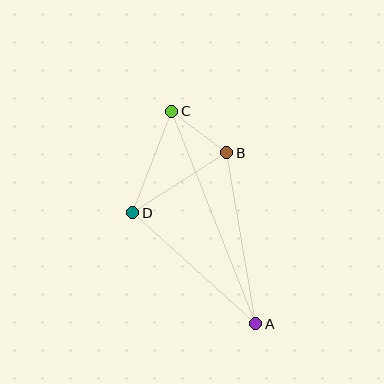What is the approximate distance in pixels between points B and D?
The distance between B and D is approximately 111 pixels.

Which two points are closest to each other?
Points B and C are closest to each other.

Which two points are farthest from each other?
Points A and C are farthest from each other.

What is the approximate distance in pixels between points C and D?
The distance between C and D is approximately 109 pixels.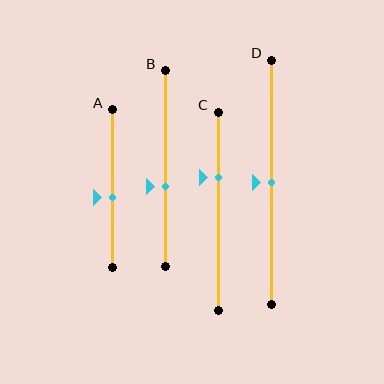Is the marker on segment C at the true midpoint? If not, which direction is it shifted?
No, the marker on segment C is shifted upward by about 17% of the segment length.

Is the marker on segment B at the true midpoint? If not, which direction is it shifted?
No, the marker on segment B is shifted downward by about 9% of the segment length.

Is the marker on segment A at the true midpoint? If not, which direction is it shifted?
No, the marker on segment A is shifted downward by about 6% of the segment length.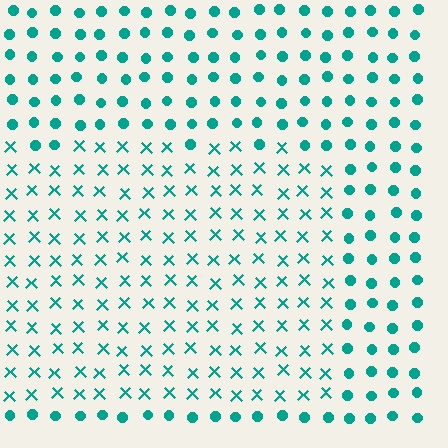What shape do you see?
I see a rectangle.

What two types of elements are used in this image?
The image uses X marks inside the rectangle region and circles outside it.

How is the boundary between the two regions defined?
The boundary is defined by a change in element shape: X marks inside vs. circles outside. All elements share the same color and spacing.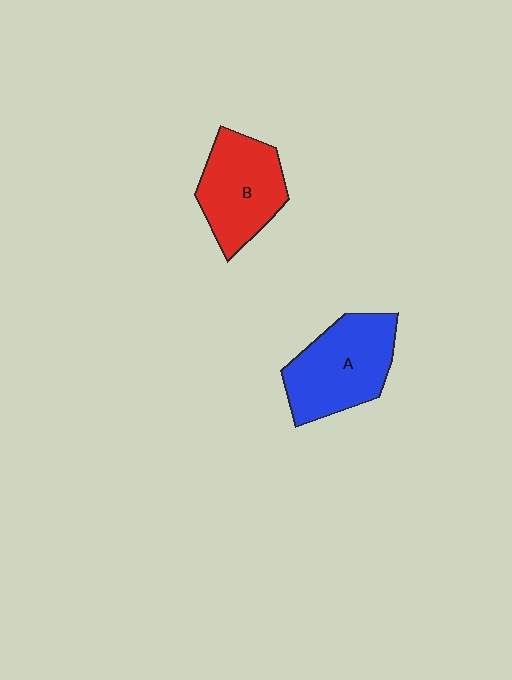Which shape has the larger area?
Shape A (blue).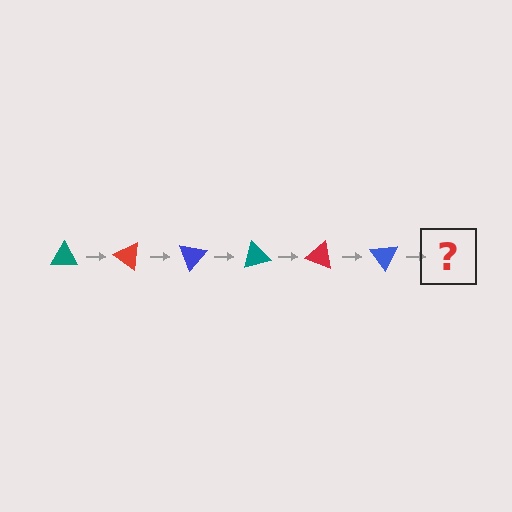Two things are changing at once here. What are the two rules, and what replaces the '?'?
The two rules are that it rotates 35 degrees each step and the color cycles through teal, red, and blue. The '?' should be a teal triangle, rotated 210 degrees from the start.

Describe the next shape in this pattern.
It should be a teal triangle, rotated 210 degrees from the start.